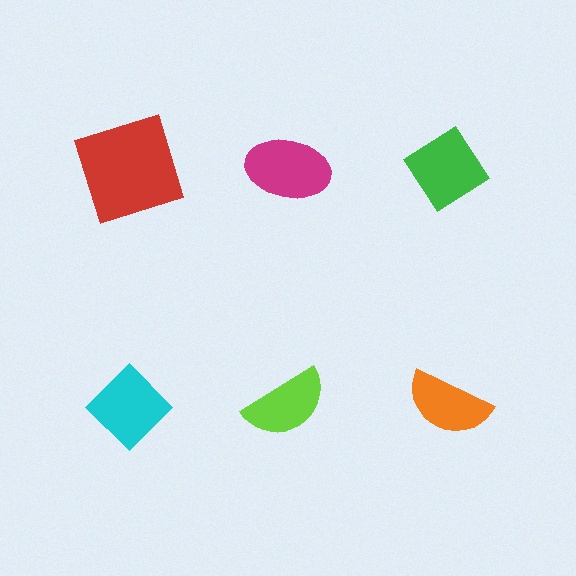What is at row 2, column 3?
An orange semicircle.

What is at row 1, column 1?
A red square.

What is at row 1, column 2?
A magenta ellipse.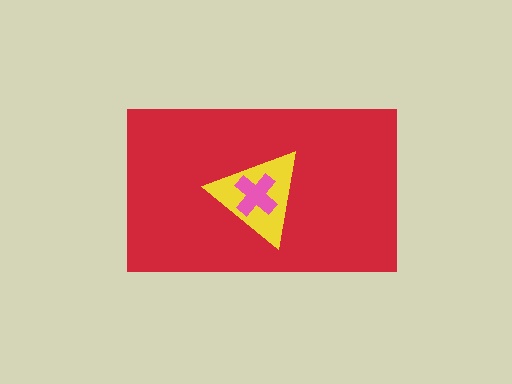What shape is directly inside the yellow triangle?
The pink cross.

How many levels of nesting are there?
3.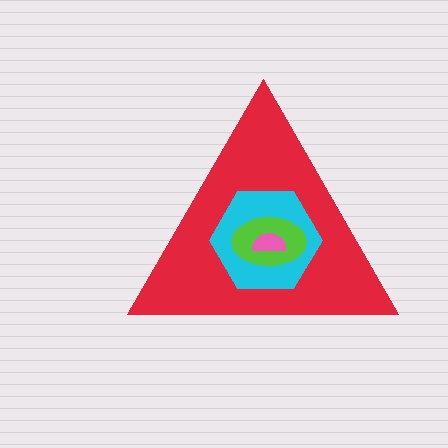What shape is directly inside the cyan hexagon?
The lime ellipse.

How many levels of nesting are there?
4.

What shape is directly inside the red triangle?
The cyan hexagon.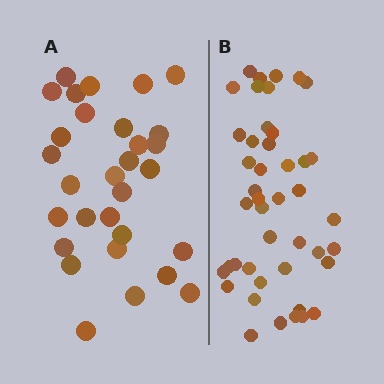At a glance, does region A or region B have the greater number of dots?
Region B (the right region) has more dots.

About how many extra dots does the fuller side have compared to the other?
Region B has approximately 15 more dots than region A.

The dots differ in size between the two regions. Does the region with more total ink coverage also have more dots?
No. Region A has more total ink coverage because its dots are larger, but region B actually contains more individual dots. Total area can be misleading — the number of items is what matters here.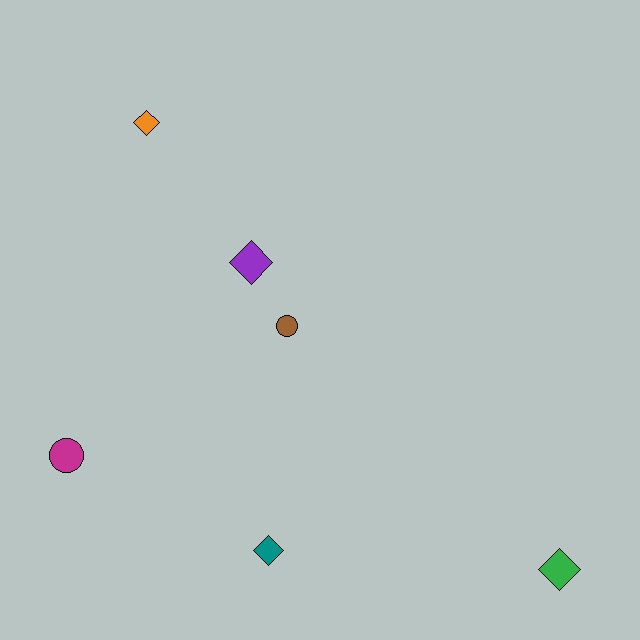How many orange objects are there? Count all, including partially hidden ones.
There is 1 orange object.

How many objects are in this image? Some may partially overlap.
There are 6 objects.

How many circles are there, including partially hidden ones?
There are 2 circles.